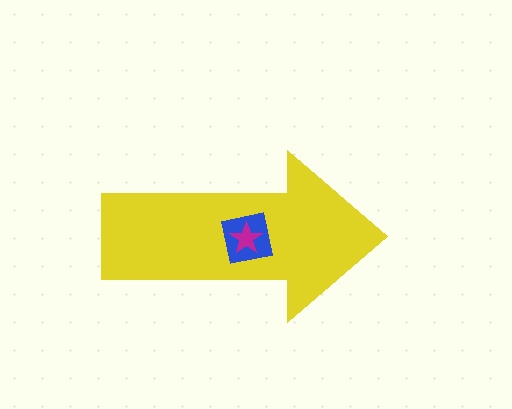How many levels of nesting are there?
3.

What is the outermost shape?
The yellow arrow.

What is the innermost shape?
The magenta star.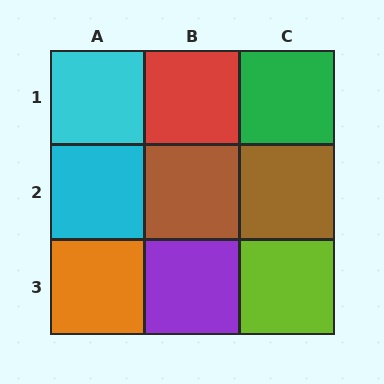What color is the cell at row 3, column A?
Orange.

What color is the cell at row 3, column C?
Lime.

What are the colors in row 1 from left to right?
Cyan, red, green.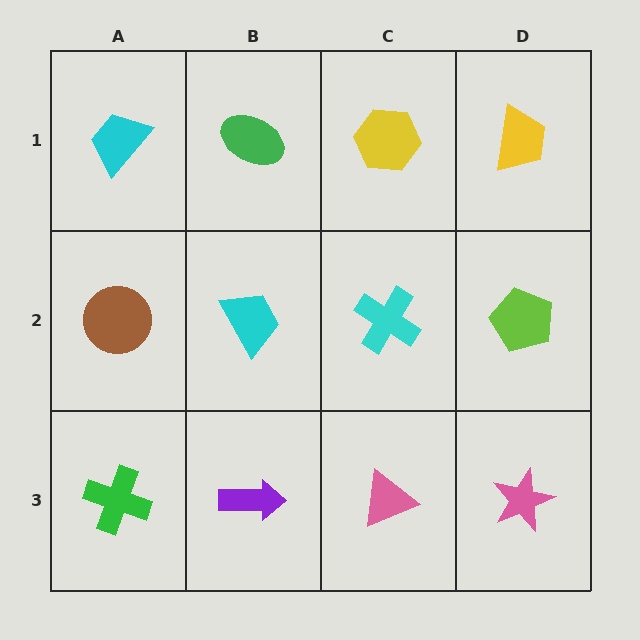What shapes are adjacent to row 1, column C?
A cyan cross (row 2, column C), a green ellipse (row 1, column B), a yellow trapezoid (row 1, column D).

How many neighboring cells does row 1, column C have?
3.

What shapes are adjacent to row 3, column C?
A cyan cross (row 2, column C), a purple arrow (row 3, column B), a pink star (row 3, column D).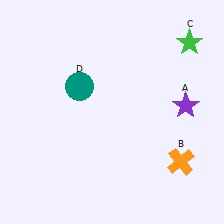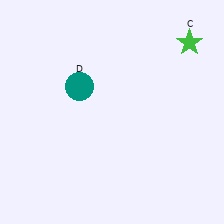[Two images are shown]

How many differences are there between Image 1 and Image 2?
There are 2 differences between the two images.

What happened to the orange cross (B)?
The orange cross (B) was removed in Image 2. It was in the bottom-right area of Image 1.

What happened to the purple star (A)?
The purple star (A) was removed in Image 2. It was in the top-right area of Image 1.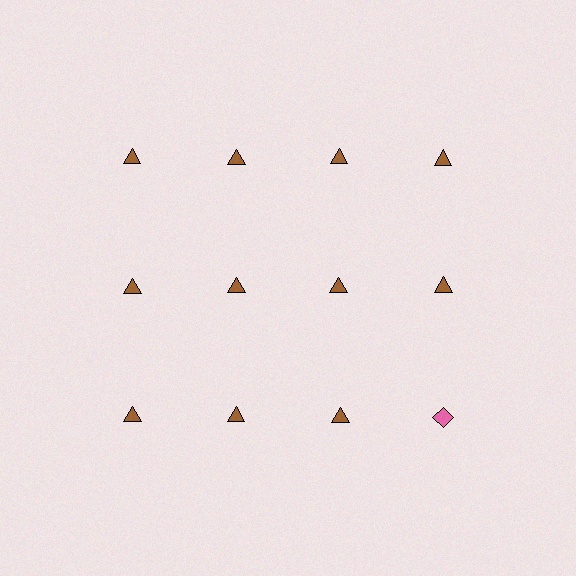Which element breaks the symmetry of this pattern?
The pink diamond in the third row, second from right column breaks the symmetry. All other shapes are brown triangles.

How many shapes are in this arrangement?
There are 12 shapes arranged in a grid pattern.